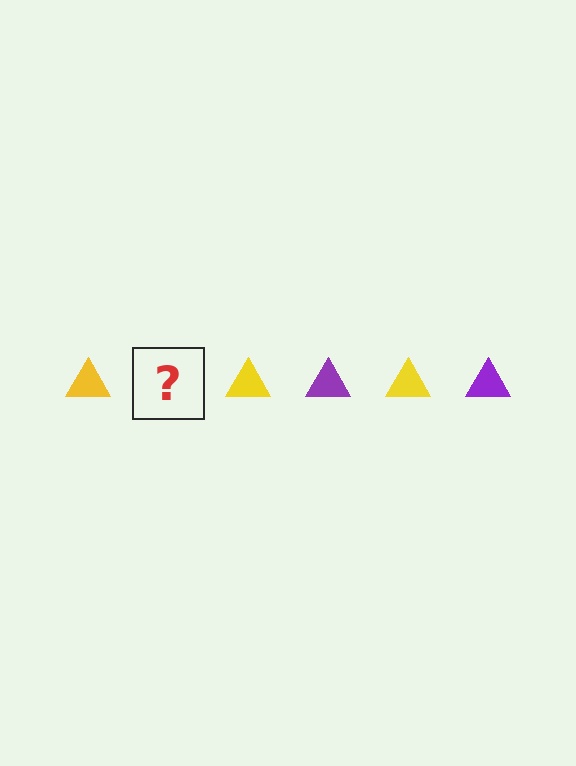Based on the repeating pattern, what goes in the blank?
The blank should be a purple triangle.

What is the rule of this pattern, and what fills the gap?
The rule is that the pattern cycles through yellow, purple triangles. The gap should be filled with a purple triangle.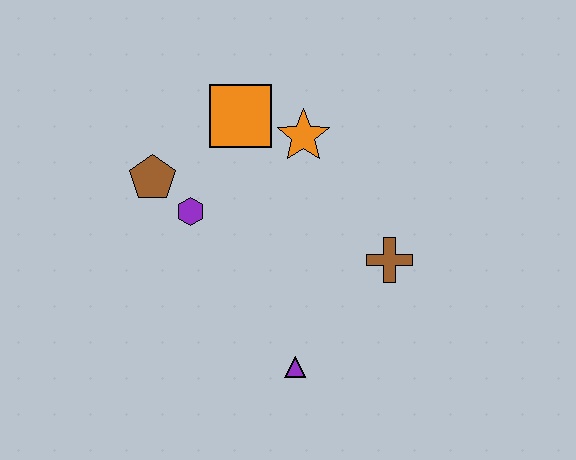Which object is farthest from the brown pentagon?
The brown cross is farthest from the brown pentagon.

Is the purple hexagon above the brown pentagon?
No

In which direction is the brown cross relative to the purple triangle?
The brown cross is above the purple triangle.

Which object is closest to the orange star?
The orange square is closest to the orange star.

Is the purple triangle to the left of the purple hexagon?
No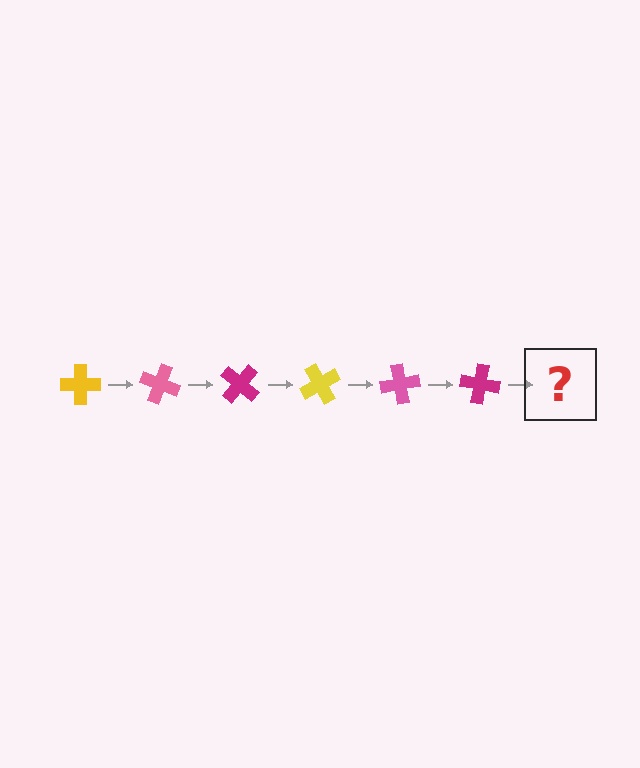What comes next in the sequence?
The next element should be a yellow cross, rotated 120 degrees from the start.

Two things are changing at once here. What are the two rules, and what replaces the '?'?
The two rules are that it rotates 20 degrees each step and the color cycles through yellow, pink, and magenta. The '?' should be a yellow cross, rotated 120 degrees from the start.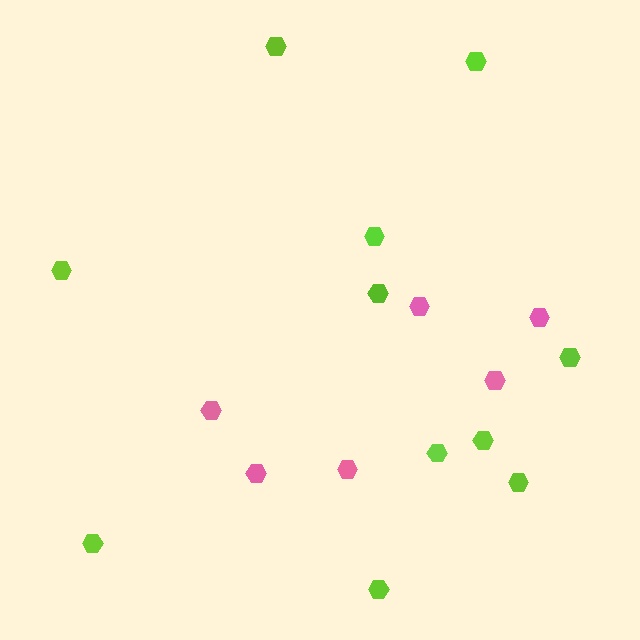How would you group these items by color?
There are 2 groups: one group of lime hexagons (11) and one group of pink hexagons (6).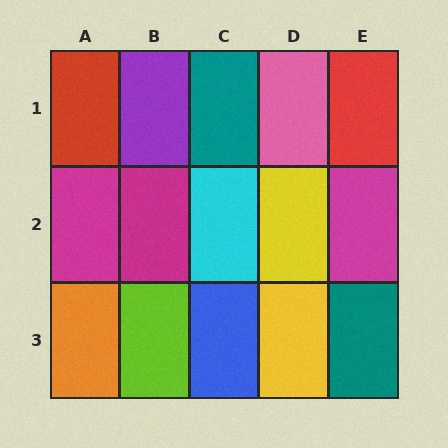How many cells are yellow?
2 cells are yellow.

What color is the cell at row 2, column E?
Magenta.